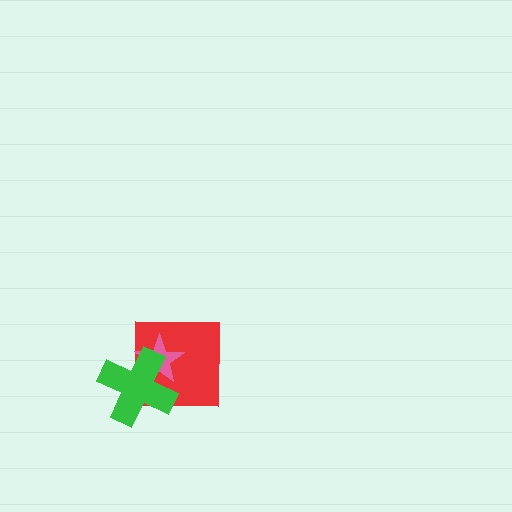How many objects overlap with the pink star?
2 objects overlap with the pink star.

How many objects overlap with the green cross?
2 objects overlap with the green cross.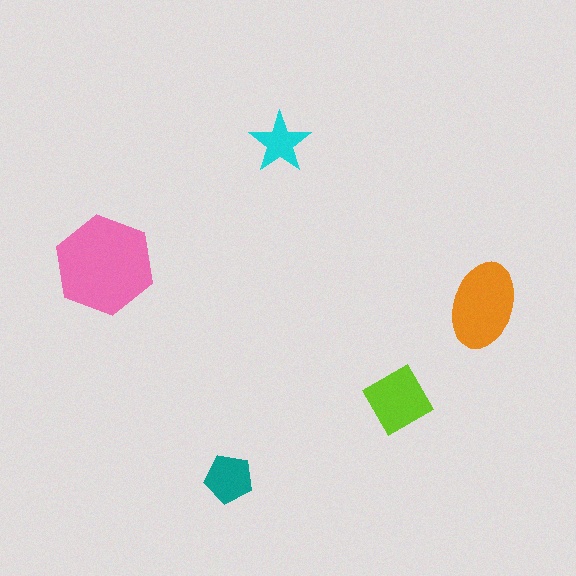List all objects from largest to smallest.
The pink hexagon, the orange ellipse, the lime diamond, the teal pentagon, the cyan star.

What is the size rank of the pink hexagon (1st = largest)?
1st.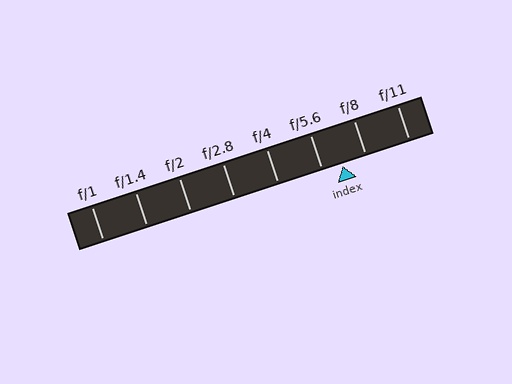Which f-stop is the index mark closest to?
The index mark is closest to f/5.6.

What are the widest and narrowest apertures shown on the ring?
The widest aperture shown is f/1 and the narrowest is f/11.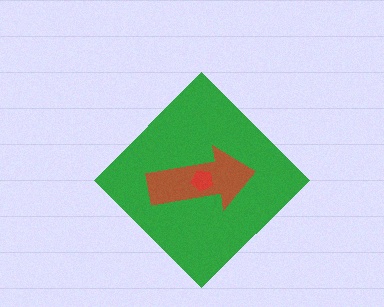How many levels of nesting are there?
3.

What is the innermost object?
The red pentagon.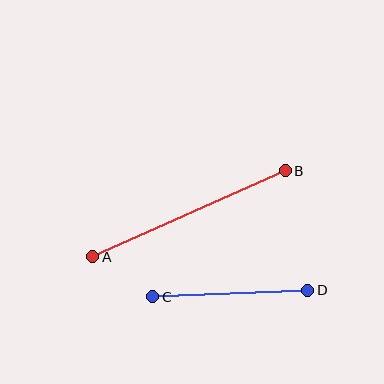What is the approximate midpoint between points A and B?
The midpoint is at approximately (189, 214) pixels.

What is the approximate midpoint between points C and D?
The midpoint is at approximately (230, 294) pixels.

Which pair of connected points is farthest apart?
Points A and B are farthest apart.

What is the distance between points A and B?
The distance is approximately 211 pixels.